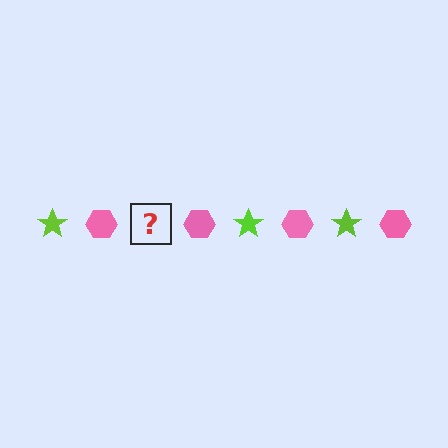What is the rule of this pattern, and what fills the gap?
The rule is that the pattern alternates between lime star and pink hexagon. The gap should be filled with a lime star.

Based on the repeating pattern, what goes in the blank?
The blank should be a lime star.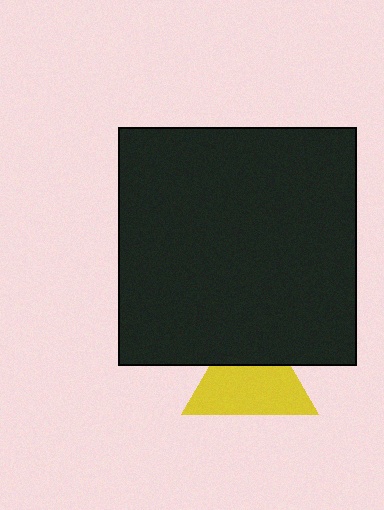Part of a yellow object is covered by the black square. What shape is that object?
It is a triangle.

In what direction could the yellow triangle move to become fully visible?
The yellow triangle could move down. That would shift it out from behind the black square entirely.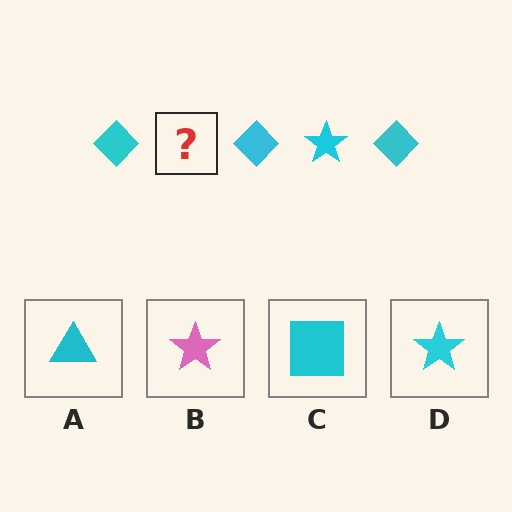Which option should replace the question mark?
Option D.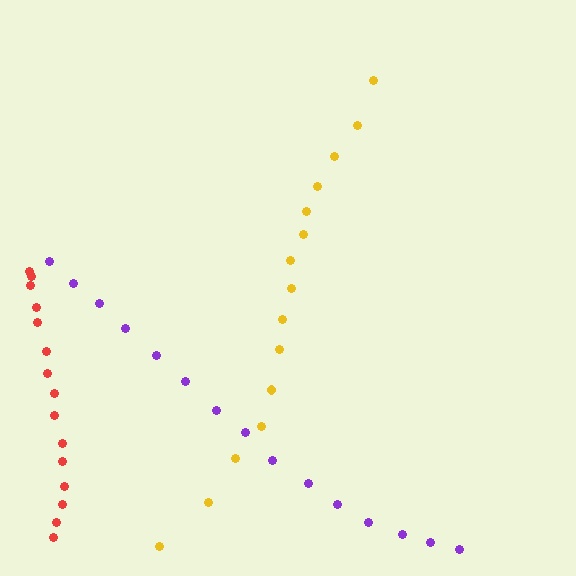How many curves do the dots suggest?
There are 3 distinct paths.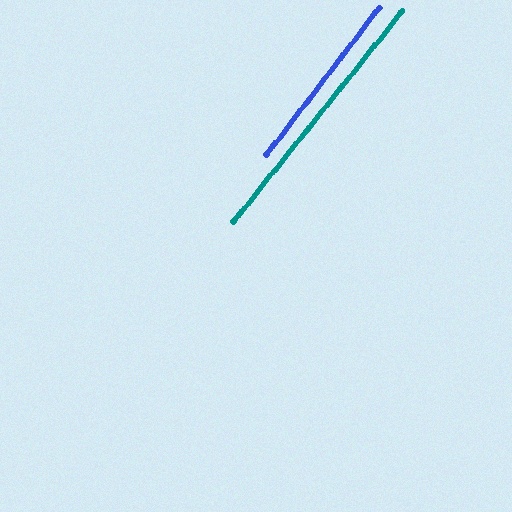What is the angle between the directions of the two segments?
Approximately 1 degree.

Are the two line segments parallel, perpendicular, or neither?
Parallel — their directions differ by only 1.3°.